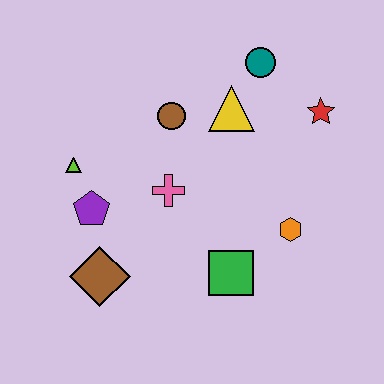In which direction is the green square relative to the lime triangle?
The green square is to the right of the lime triangle.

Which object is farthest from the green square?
The teal circle is farthest from the green square.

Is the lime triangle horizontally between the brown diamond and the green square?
No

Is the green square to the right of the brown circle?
Yes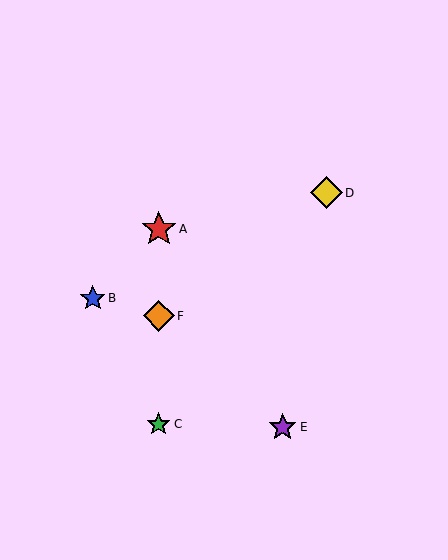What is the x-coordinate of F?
Object F is at x≈159.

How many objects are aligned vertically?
3 objects (A, C, F) are aligned vertically.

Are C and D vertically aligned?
No, C is at x≈159 and D is at x≈326.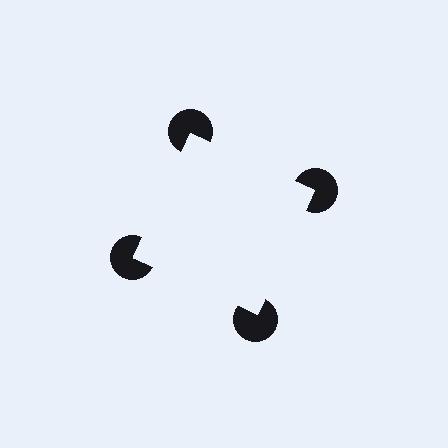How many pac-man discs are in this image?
There are 4 — one at each vertex of the illusory square.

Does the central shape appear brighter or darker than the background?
It typically appears slightly brighter than the background, even though no actual brightness change is drawn.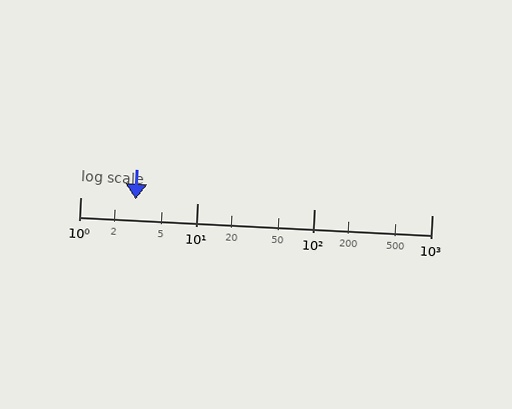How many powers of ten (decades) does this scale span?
The scale spans 3 decades, from 1 to 1000.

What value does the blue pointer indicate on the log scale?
The pointer indicates approximately 3.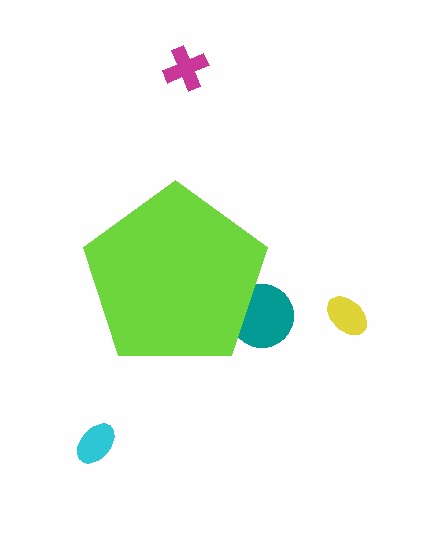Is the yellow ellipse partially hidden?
No, the yellow ellipse is fully visible.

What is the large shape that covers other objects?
A lime pentagon.